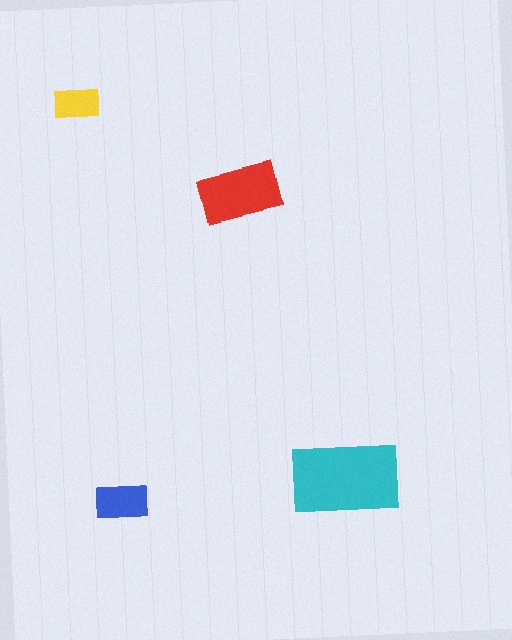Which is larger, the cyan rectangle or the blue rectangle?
The cyan one.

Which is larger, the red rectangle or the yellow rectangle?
The red one.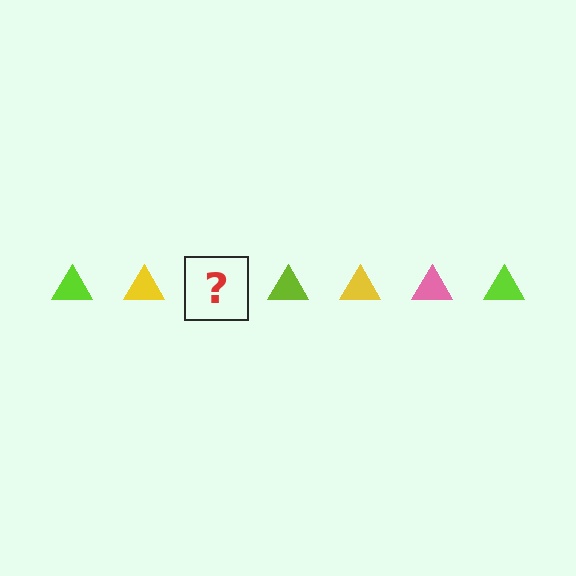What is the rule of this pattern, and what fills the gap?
The rule is that the pattern cycles through lime, yellow, pink triangles. The gap should be filled with a pink triangle.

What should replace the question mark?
The question mark should be replaced with a pink triangle.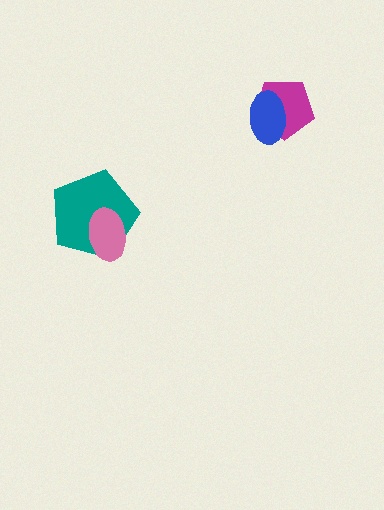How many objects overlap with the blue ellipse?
1 object overlaps with the blue ellipse.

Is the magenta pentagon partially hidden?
Yes, it is partially covered by another shape.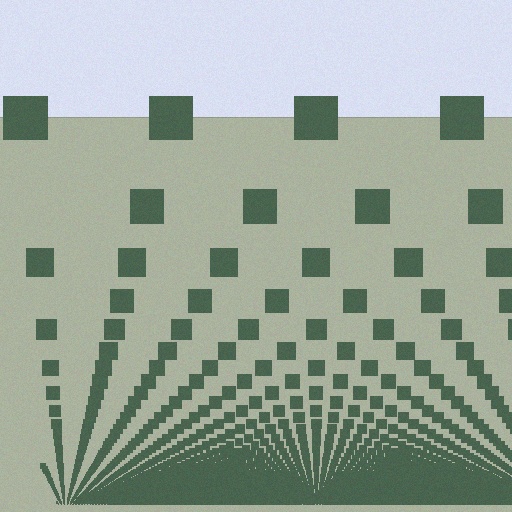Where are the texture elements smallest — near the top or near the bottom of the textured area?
Near the bottom.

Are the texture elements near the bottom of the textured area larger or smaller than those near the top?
Smaller. The gradient is inverted — elements near the bottom are smaller and denser.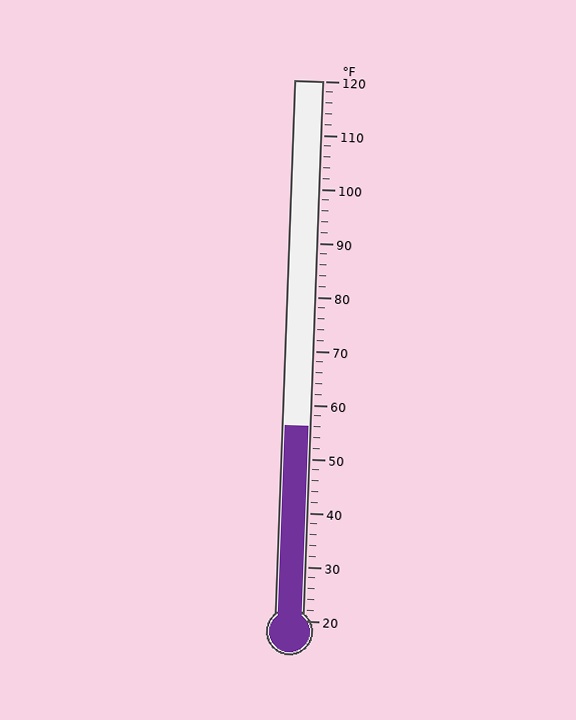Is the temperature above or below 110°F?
The temperature is below 110°F.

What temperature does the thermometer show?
The thermometer shows approximately 56°F.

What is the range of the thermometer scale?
The thermometer scale ranges from 20°F to 120°F.